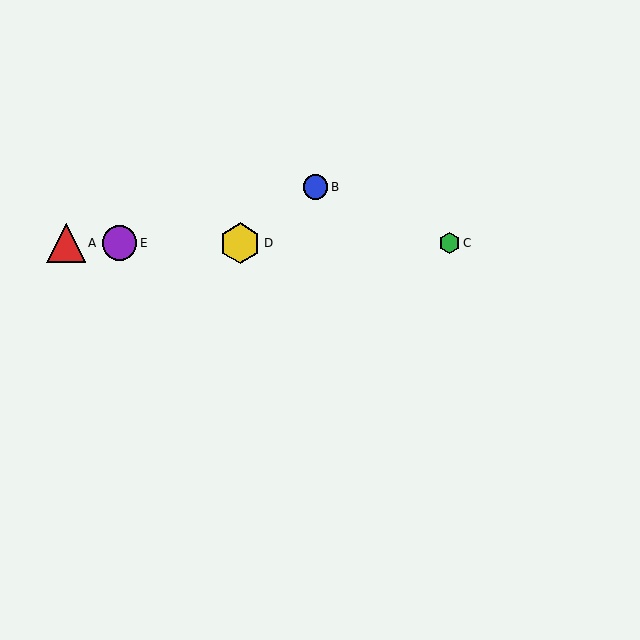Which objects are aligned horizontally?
Objects A, C, D, E are aligned horizontally.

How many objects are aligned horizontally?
4 objects (A, C, D, E) are aligned horizontally.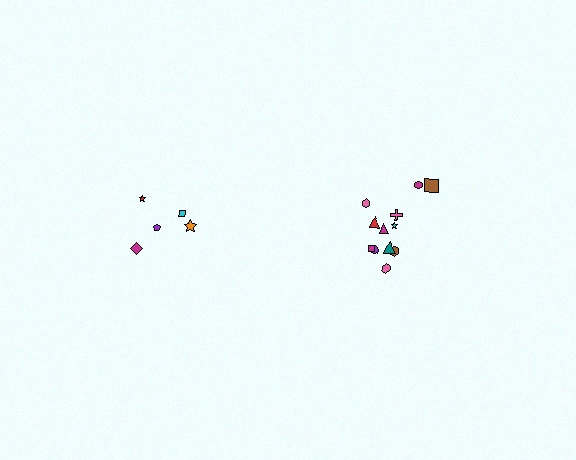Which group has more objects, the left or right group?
The right group.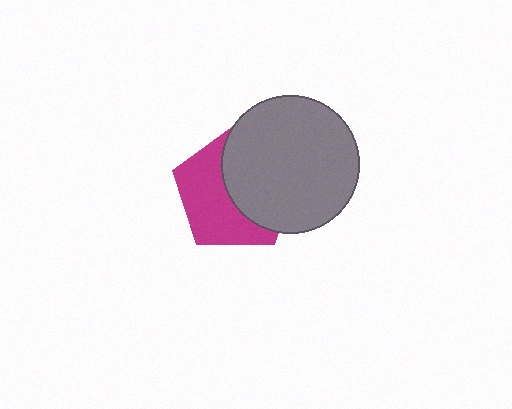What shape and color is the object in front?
The object in front is a gray circle.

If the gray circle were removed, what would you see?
You would see the complete magenta pentagon.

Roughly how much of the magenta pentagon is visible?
About half of it is visible (roughly 51%).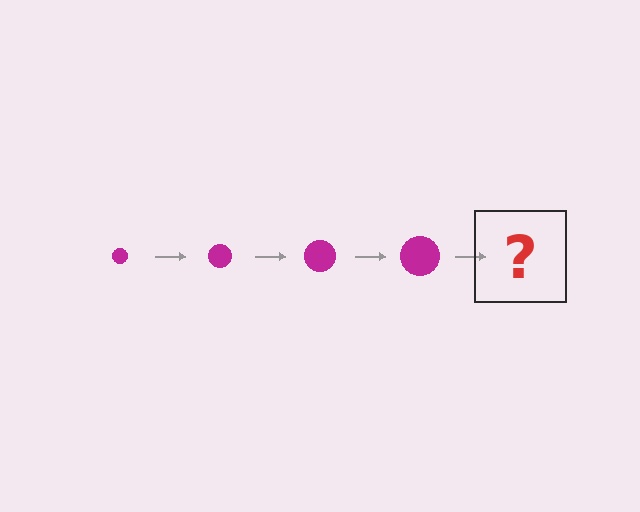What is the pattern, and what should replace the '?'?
The pattern is that the circle gets progressively larger each step. The '?' should be a magenta circle, larger than the previous one.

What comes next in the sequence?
The next element should be a magenta circle, larger than the previous one.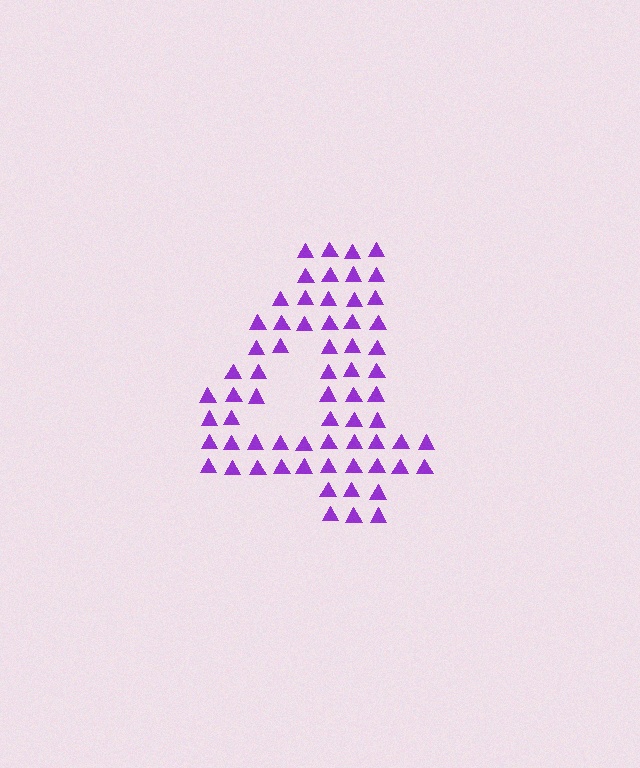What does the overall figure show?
The overall figure shows the digit 4.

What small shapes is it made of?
It is made of small triangles.